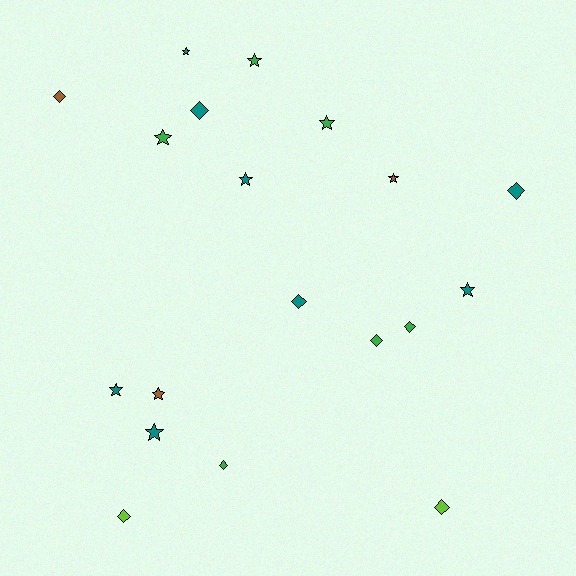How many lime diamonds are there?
There are 2 lime diamonds.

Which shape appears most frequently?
Star, with 10 objects.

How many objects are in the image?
There are 19 objects.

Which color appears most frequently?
Teal, with 8 objects.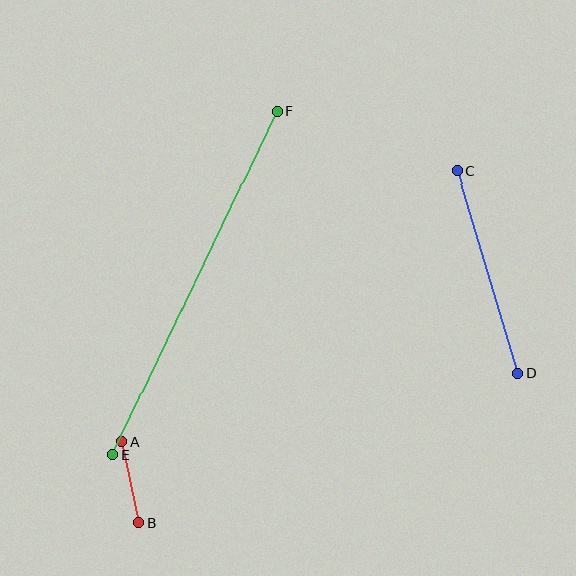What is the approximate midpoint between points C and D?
The midpoint is at approximately (487, 272) pixels.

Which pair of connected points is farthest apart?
Points E and F are farthest apart.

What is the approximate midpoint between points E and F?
The midpoint is at approximately (195, 283) pixels.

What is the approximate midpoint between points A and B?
The midpoint is at approximately (130, 482) pixels.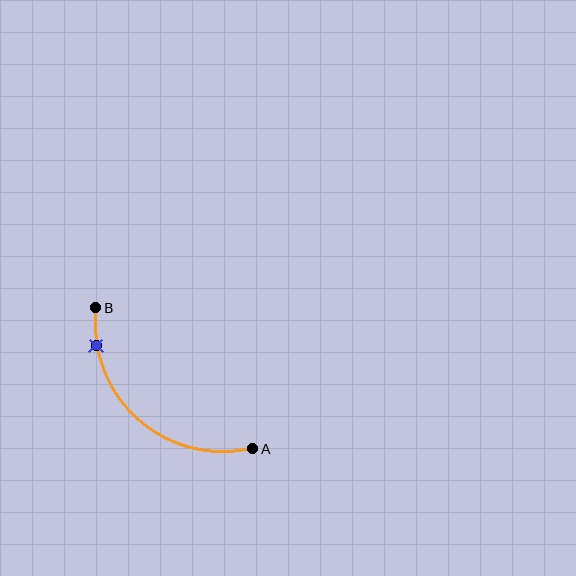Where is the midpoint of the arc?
The arc midpoint is the point on the curve farthest from the straight line joining A and B. It sits below and to the left of that line.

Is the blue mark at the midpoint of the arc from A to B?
No. The blue mark lies on the arc but is closer to endpoint B. The arc midpoint would be at the point on the curve equidistant along the arc from both A and B.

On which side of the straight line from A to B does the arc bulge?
The arc bulges below and to the left of the straight line connecting A and B.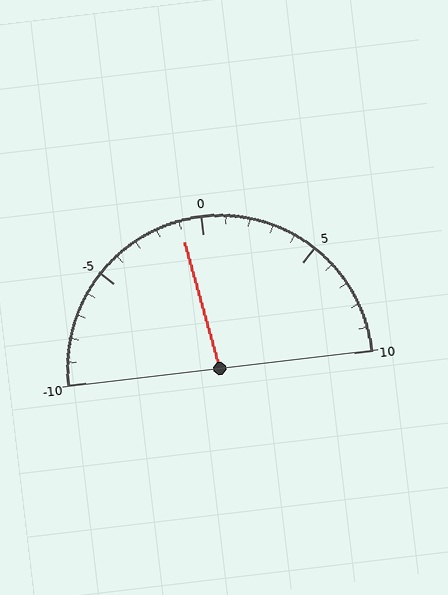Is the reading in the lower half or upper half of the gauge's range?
The reading is in the lower half of the range (-10 to 10).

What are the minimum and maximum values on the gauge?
The gauge ranges from -10 to 10.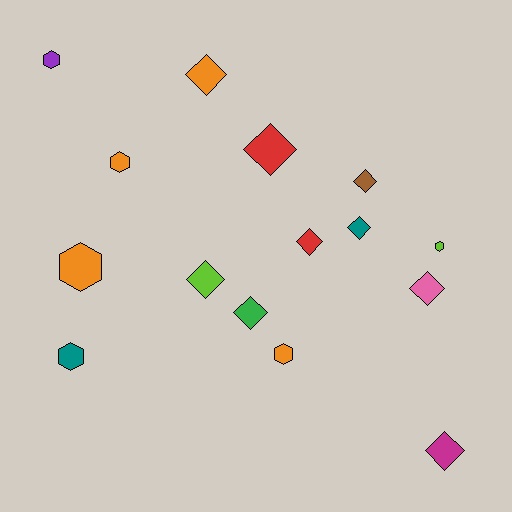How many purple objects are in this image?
There is 1 purple object.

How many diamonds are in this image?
There are 9 diamonds.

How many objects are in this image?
There are 15 objects.